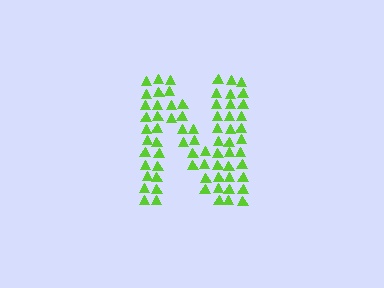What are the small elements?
The small elements are triangles.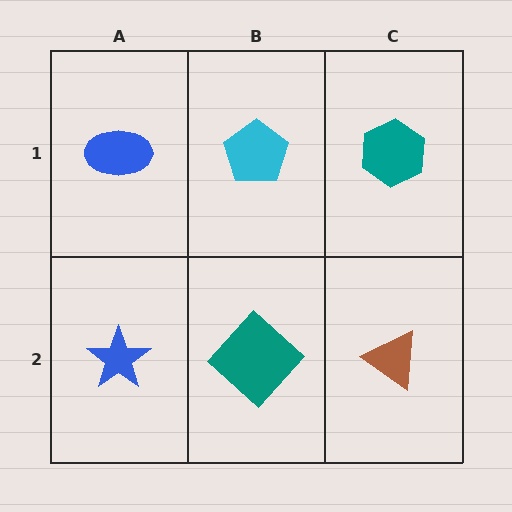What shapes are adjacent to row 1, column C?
A brown triangle (row 2, column C), a cyan pentagon (row 1, column B).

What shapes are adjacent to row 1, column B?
A teal diamond (row 2, column B), a blue ellipse (row 1, column A), a teal hexagon (row 1, column C).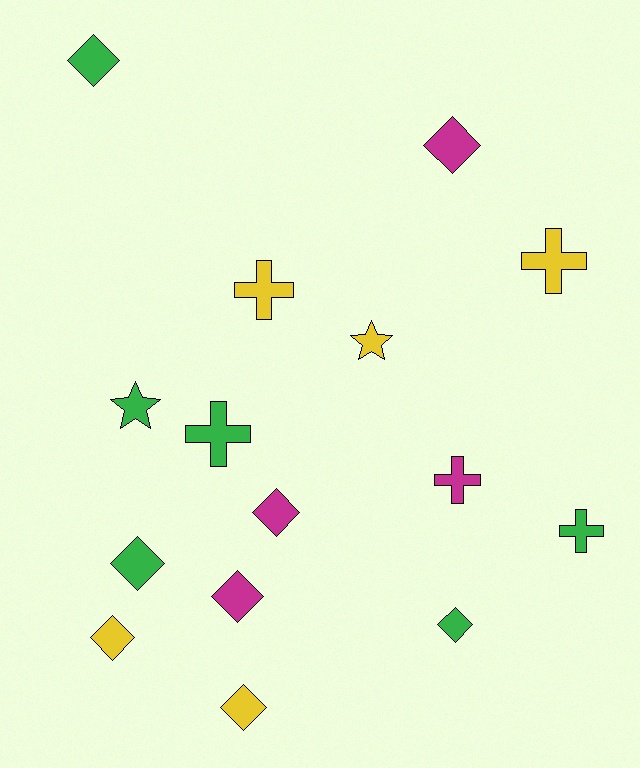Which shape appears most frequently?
Diamond, with 8 objects.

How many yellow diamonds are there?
There are 2 yellow diamonds.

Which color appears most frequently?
Green, with 6 objects.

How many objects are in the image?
There are 15 objects.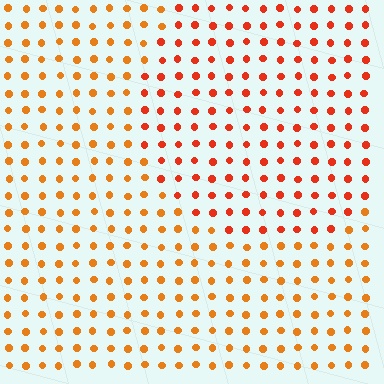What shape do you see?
I see a circle.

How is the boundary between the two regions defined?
The boundary is defined purely by a slight shift in hue (about 23 degrees). Spacing, size, and orientation are identical on both sides.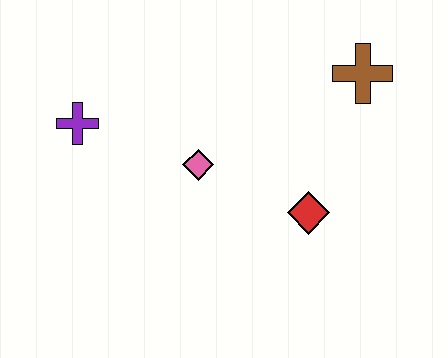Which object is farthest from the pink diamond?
The brown cross is farthest from the pink diamond.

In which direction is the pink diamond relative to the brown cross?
The pink diamond is to the left of the brown cross.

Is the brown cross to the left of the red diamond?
No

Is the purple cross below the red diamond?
No